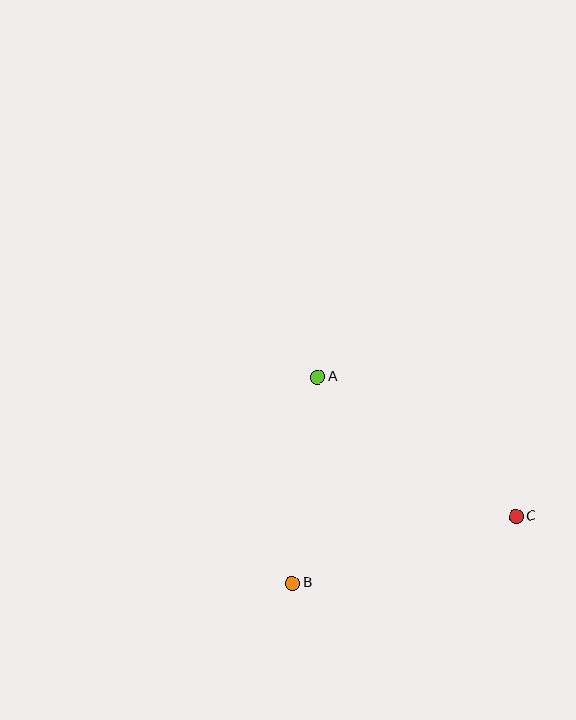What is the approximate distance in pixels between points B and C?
The distance between B and C is approximately 233 pixels.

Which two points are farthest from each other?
Points A and C are farthest from each other.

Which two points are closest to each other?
Points A and B are closest to each other.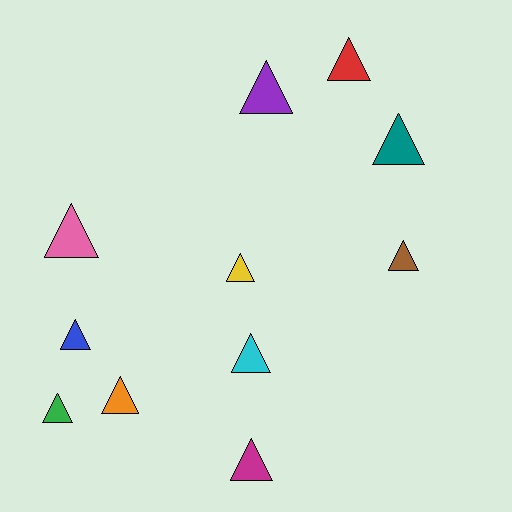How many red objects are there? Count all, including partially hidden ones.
There is 1 red object.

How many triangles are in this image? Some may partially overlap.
There are 11 triangles.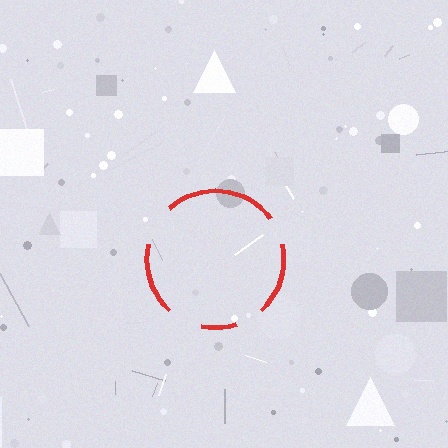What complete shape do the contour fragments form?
The contour fragments form a circle.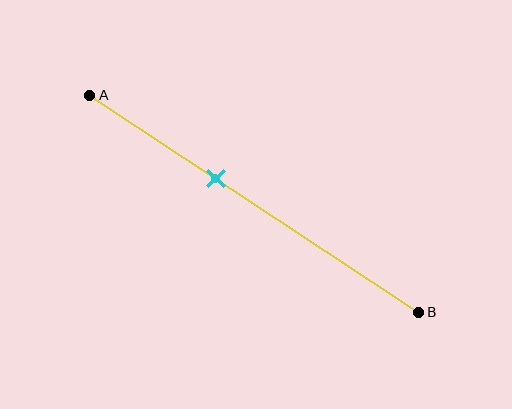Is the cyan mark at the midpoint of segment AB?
No, the mark is at about 40% from A, not at the 50% midpoint.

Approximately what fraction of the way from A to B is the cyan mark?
The cyan mark is approximately 40% of the way from A to B.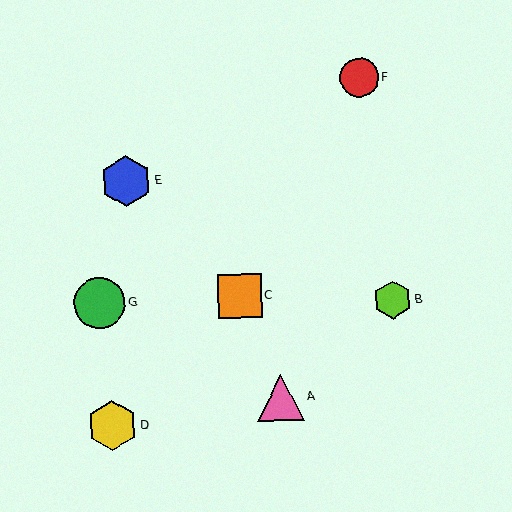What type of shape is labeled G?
Shape G is a green circle.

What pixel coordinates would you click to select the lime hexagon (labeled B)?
Click at (393, 300) to select the lime hexagon B.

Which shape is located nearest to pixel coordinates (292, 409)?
The pink triangle (labeled A) at (281, 398) is nearest to that location.